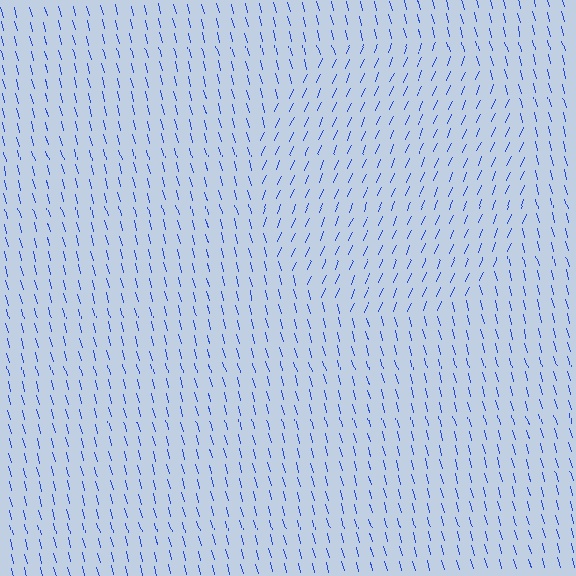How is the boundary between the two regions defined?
The boundary is defined purely by a change in line orientation (approximately 38 degrees difference). All lines are the same color and thickness.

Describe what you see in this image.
The image is filled with small blue line segments. A circle region in the image has lines oriented differently from the surrounding lines, creating a visible texture boundary.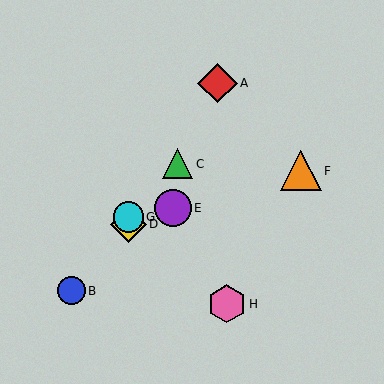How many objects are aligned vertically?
2 objects (D, G) are aligned vertically.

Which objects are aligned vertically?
Objects D, G are aligned vertically.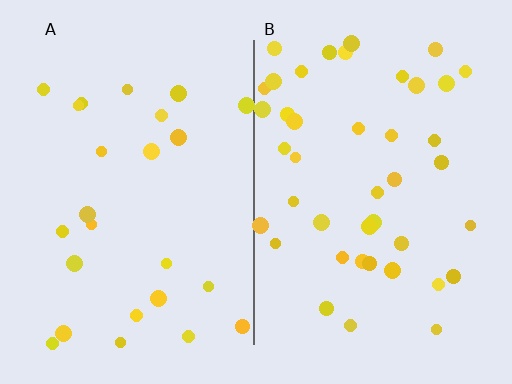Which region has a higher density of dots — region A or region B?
B (the right).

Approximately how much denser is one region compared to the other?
Approximately 1.7× — region B over region A.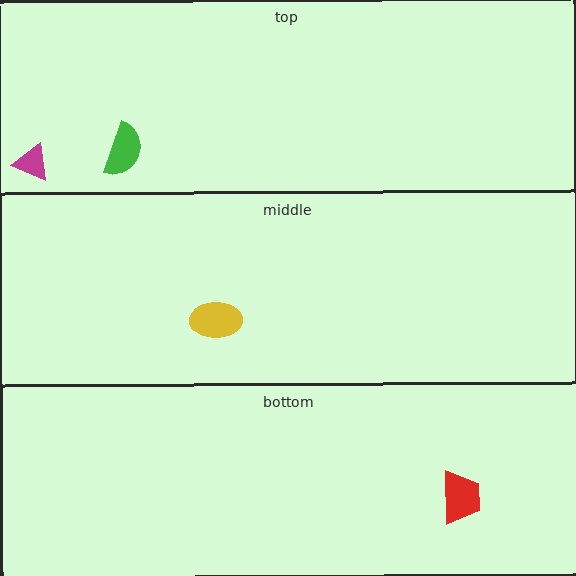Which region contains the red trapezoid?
The bottom region.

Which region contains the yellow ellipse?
The middle region.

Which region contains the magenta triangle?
The top region.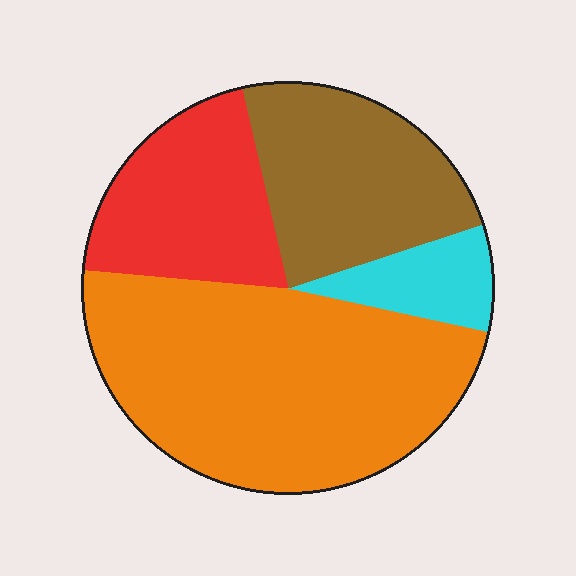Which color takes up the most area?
Orange, at roughly 50%.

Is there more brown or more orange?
Orange.